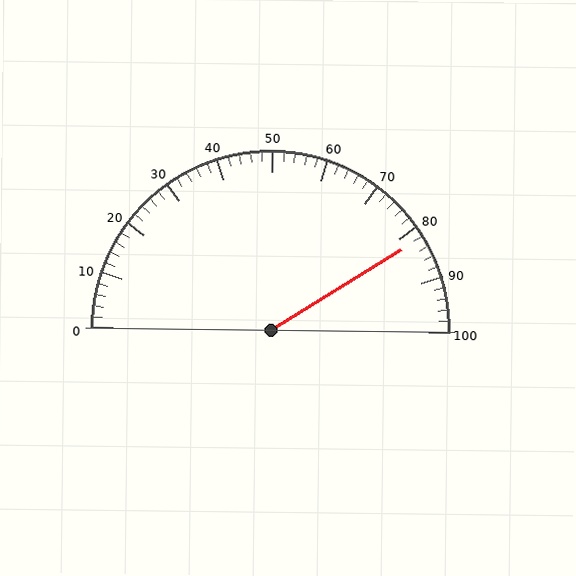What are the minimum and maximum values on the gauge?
The gauge ranges from 0 to 100.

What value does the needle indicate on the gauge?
The needle indicates approximately 82.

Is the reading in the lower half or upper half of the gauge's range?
The reading is in the upper half of the range (0 to 100).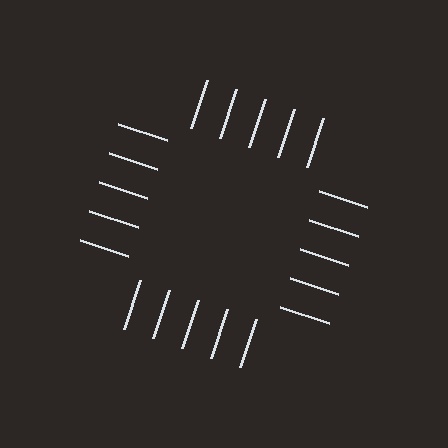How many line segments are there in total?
20 — 5 along each of the 4 edges.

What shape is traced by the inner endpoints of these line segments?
An illusory square — the line segments terminate on its edges but no continuous stroke is drawn.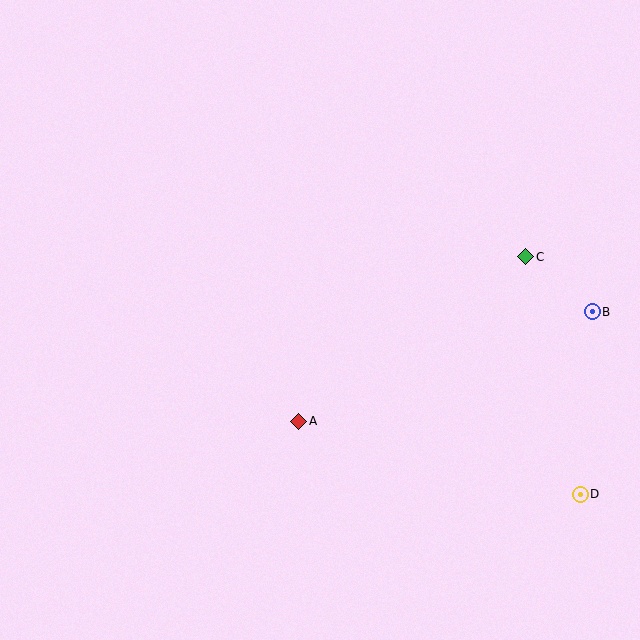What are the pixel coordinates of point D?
Point D is at (580, 494).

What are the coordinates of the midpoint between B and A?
The midpoint between B and A is at (445, 367).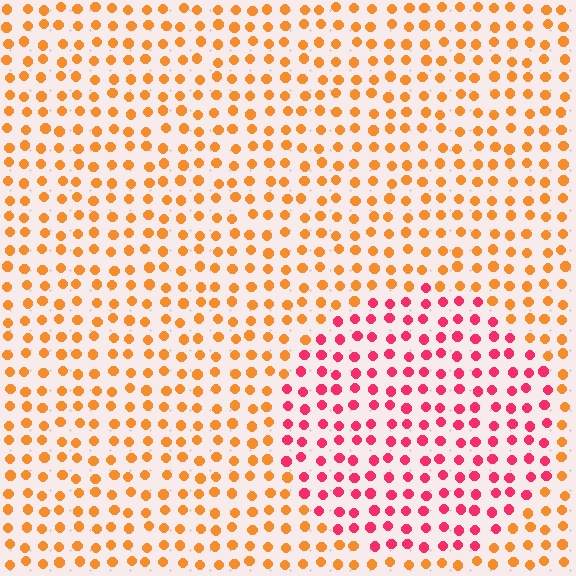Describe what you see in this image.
The image is filled with small orange elements in a uniform arrangement. A circle-shaped region is visible where the elements are tinted to a slightly different hue, forming a subtle color boundary.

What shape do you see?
I see a circle.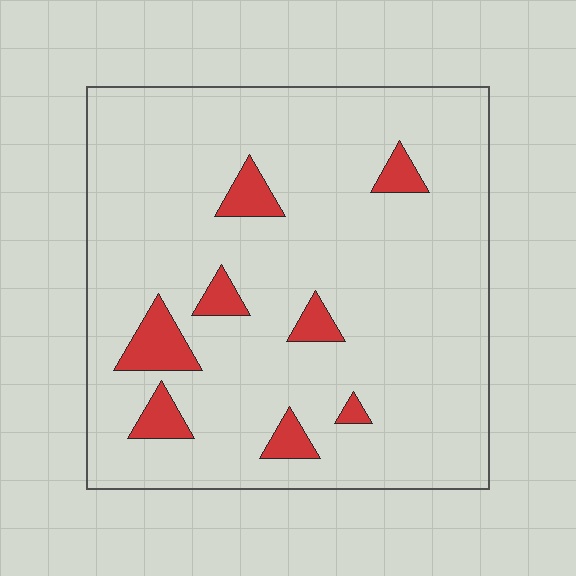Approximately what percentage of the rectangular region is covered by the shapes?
Approximately 10%.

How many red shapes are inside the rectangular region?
8.